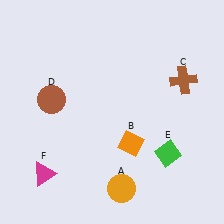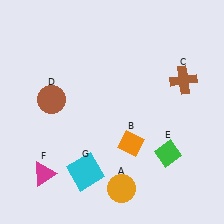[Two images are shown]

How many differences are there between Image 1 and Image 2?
There is 1 difference between the two images.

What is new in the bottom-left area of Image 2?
A cyan square (G) was added in the bottom-left area of Image 2.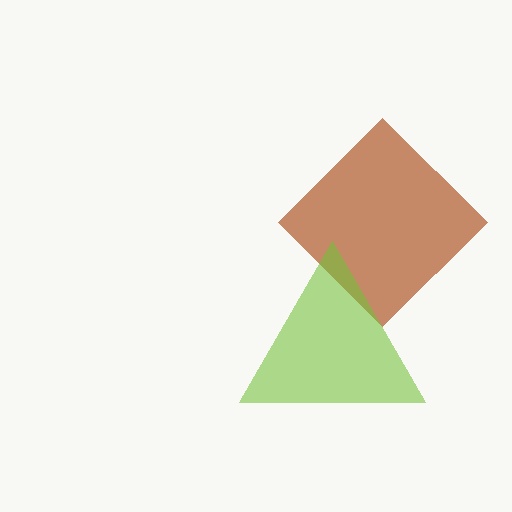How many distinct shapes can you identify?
There are 2 distinct shapes: a brown diamond, a lime triangle.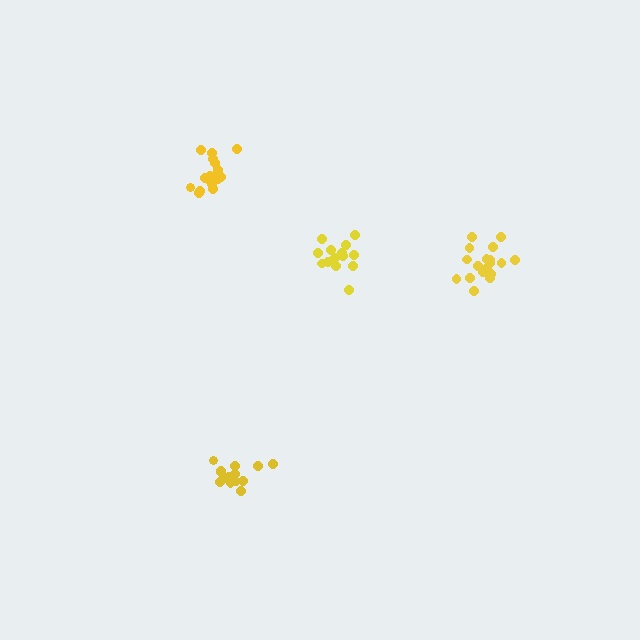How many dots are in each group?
Group 1: 18 dots, Group 2: 19 dots, Group 3: 14 dots, Group 4: 14 dots (65 total).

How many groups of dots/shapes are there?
There are 4 groups.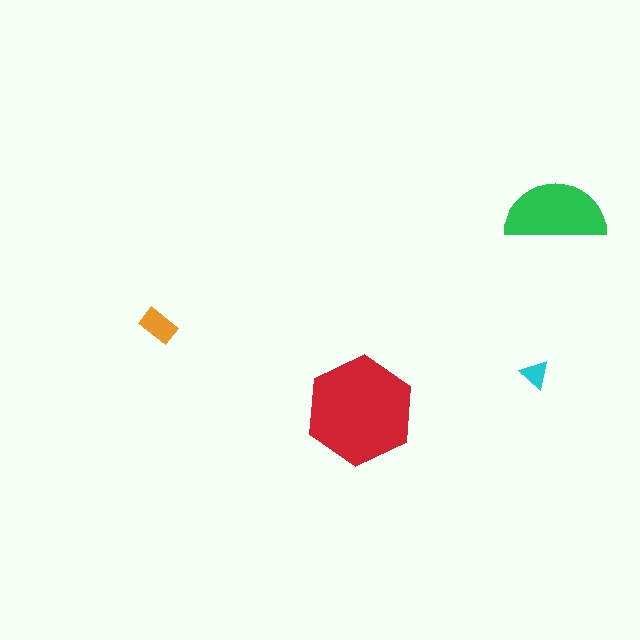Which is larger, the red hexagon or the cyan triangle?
The red hexagon.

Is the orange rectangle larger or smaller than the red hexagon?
Smaller.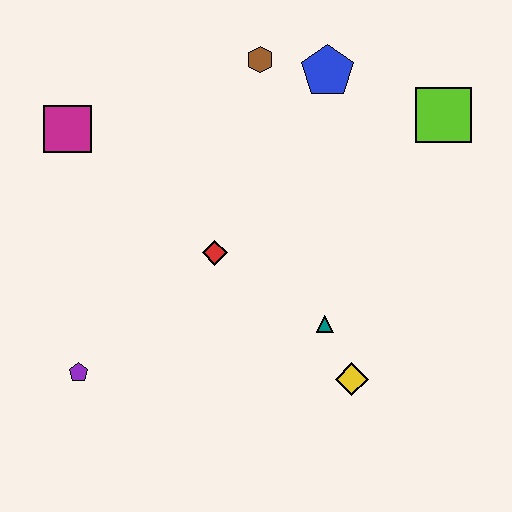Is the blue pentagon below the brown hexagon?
Yes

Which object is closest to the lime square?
The blue pentagon is closest to the lime square.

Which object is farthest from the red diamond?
The lime square is farthest from the red diamond.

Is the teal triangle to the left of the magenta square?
No